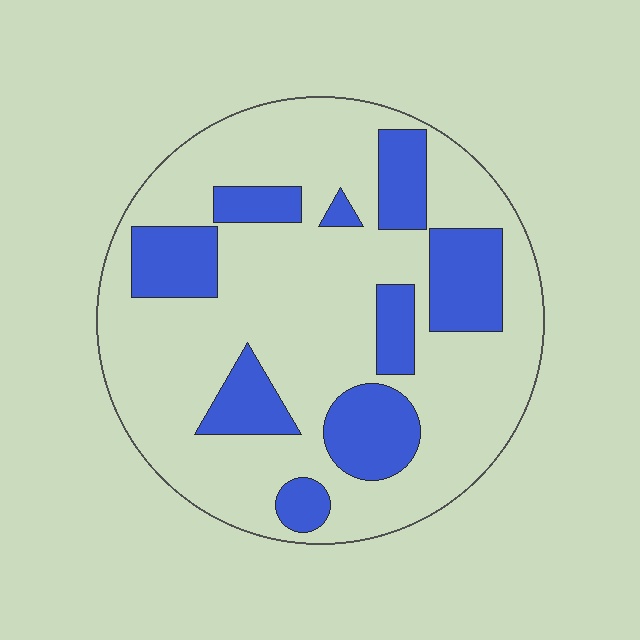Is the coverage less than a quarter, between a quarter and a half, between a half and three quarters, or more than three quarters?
Between a quarter and a half.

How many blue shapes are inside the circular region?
9.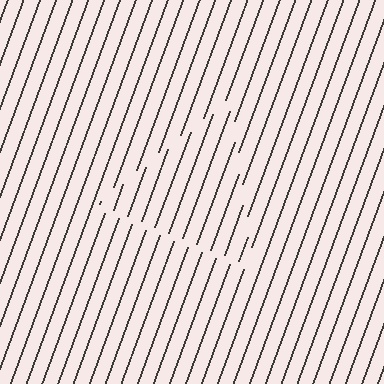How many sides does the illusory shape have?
3 sides — the line-ends trace a triangle.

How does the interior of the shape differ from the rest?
The interior of the shape contains the same grating, shifted by half a period — the contour is defined by the phase discontinuity where line-ends from the inner and outer gratings abut.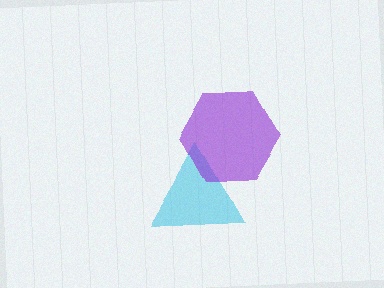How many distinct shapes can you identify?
There are 2 distinct shapes: a cyan triangle, a purple hexagon.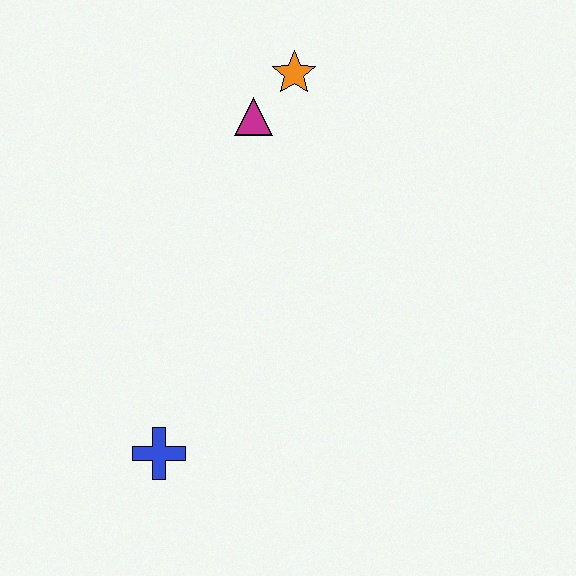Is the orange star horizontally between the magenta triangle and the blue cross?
No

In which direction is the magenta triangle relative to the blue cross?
The magenta triangle is above the blue cross.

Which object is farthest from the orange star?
The blue cross is farthest from the orange star.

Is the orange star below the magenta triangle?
No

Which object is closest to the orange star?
The magenta triangle is closest to the orange star.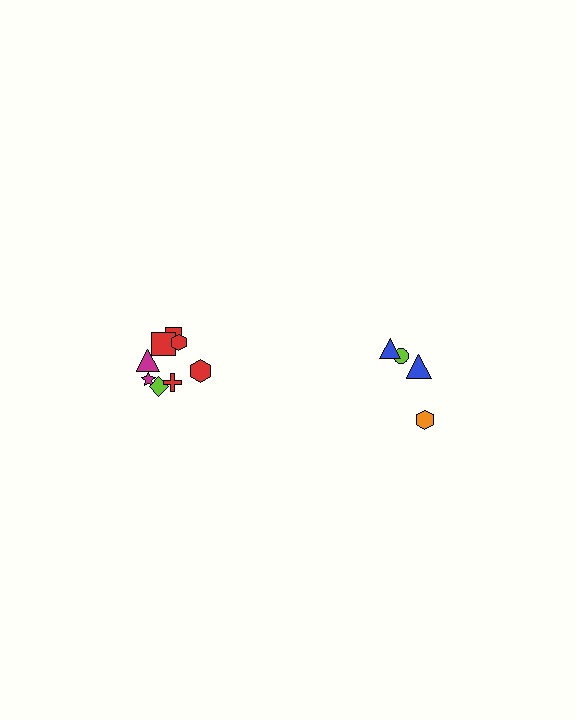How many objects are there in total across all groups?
There are 12 objects.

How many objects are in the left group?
There are 8 objects.